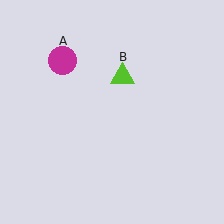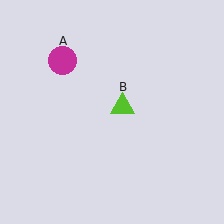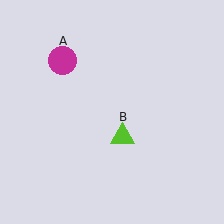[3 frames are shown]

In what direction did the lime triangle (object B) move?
The lime triangle (object B) moved down.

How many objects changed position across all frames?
1 object changed position: lime triangle (object B).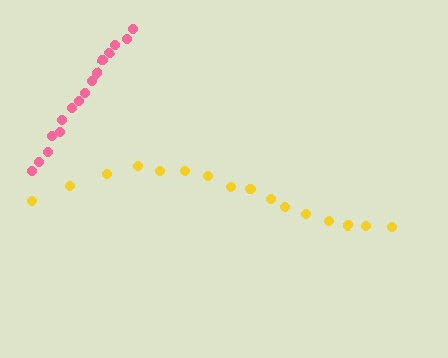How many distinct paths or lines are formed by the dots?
There are 2 distinct paths.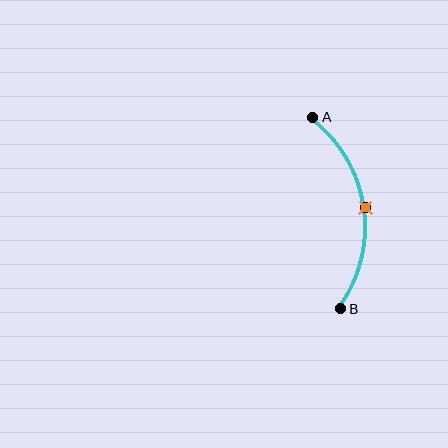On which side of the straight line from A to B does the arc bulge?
The arc bulges to the right of the straight line connecting A and B.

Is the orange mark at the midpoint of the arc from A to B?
Yes. The orange mark lies on the arc at equal arc-length from both A and B — it is the arc midpoint.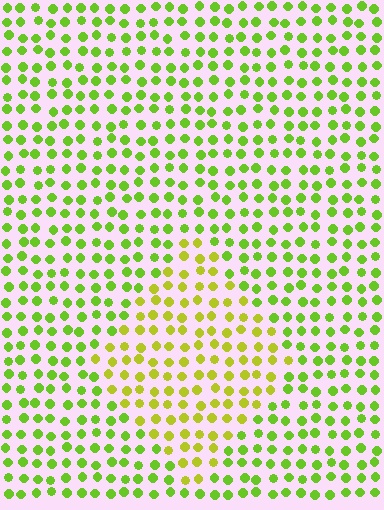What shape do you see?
I see a diamond.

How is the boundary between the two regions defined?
The boundary is defined purely by a slight shift in hue (about 28 degrees). Spacing, size, and orientation are identical on both sides.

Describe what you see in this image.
The image is filled with small lime elements in a uniform arrangement. A diamond-shaped region is visible where the elements are tinted to a slightly different hue, forming a subtle color boundary.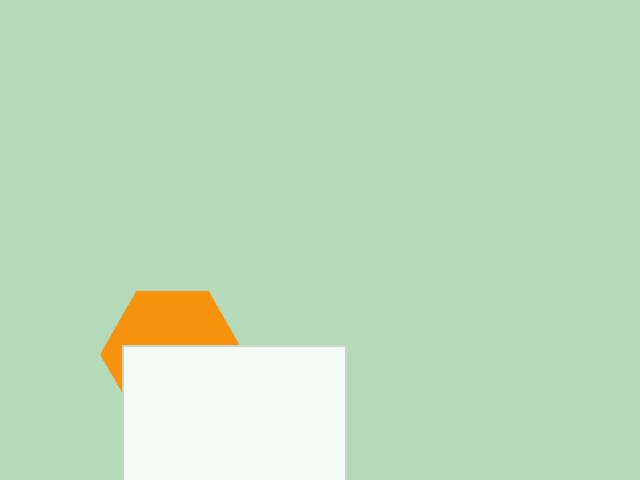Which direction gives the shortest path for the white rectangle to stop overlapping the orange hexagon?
Moving down gives the shortest separation.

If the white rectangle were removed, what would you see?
You would see the complete orange hexagon.